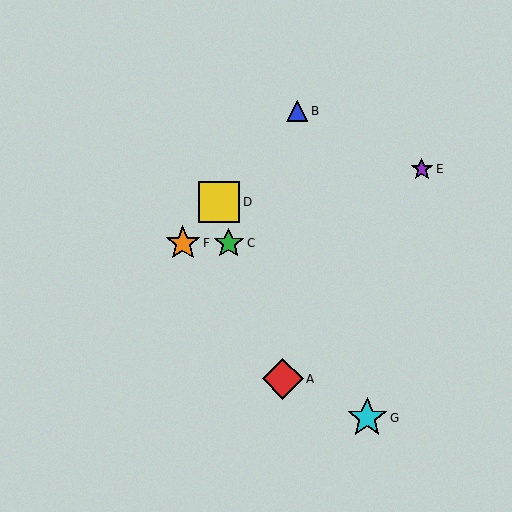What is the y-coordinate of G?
Object G is at y≈418.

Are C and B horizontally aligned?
No, C is at y≈243 and B is at y≈111.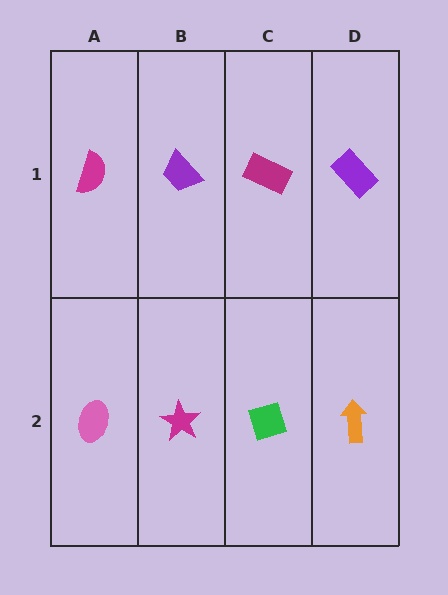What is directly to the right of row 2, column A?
A magenta star.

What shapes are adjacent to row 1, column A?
A pink ellipse (row 2, column A), a purple trapezoid (row 1, column B).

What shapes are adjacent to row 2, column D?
A purple rectangle (row 1, column D), a green diamond (row 2, column C).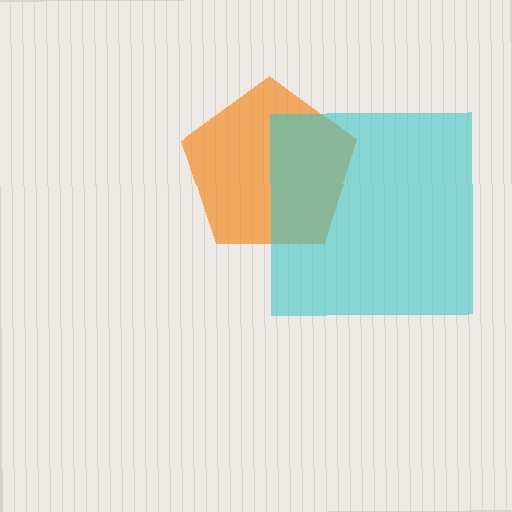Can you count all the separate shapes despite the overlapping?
Yes, there are 2 separate shapes.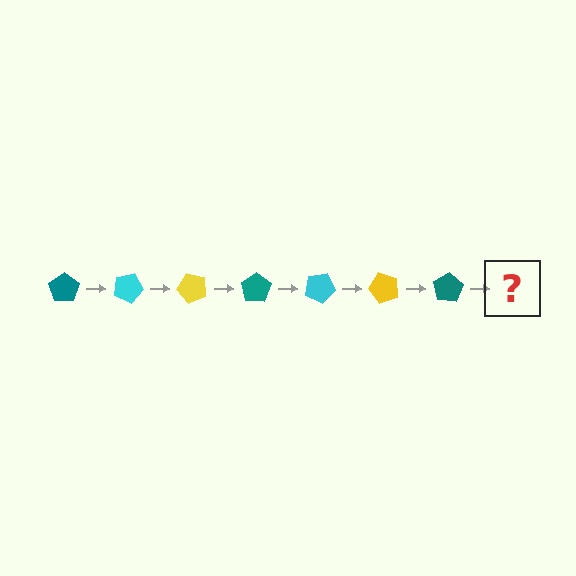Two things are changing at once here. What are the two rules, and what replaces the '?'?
The two rules are that it rotates 25 degrees each step and the color cycles through teal, cyan, and yellow. The '?' should be a cyan pentagon, rotated 175 degrees from the start.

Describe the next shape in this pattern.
It should be a cyan pentagon, rotated 175 degrees from the start.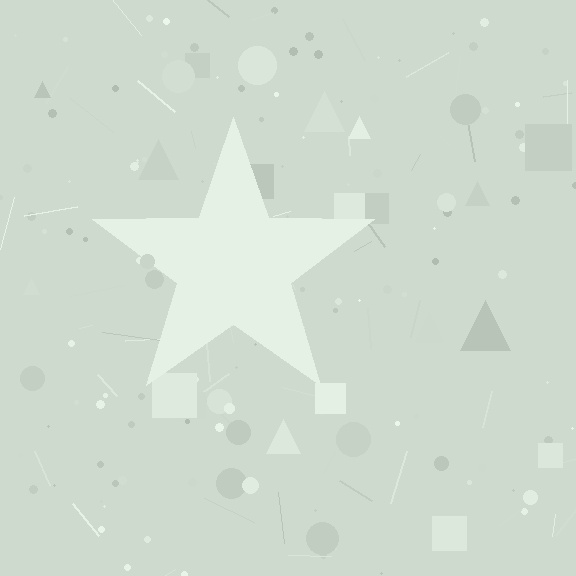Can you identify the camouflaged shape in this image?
The camouflaged shape is a star.